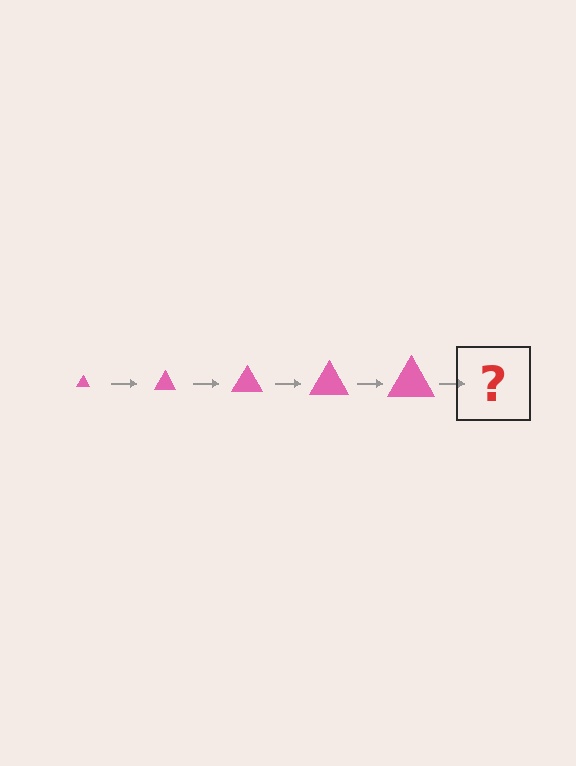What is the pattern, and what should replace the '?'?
The pattern is that the triangle gets progressively larger each step. The '?' should be a pink triangle, larger than the previous one.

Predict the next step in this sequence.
The next step is a pink triangle, larger than the previous one.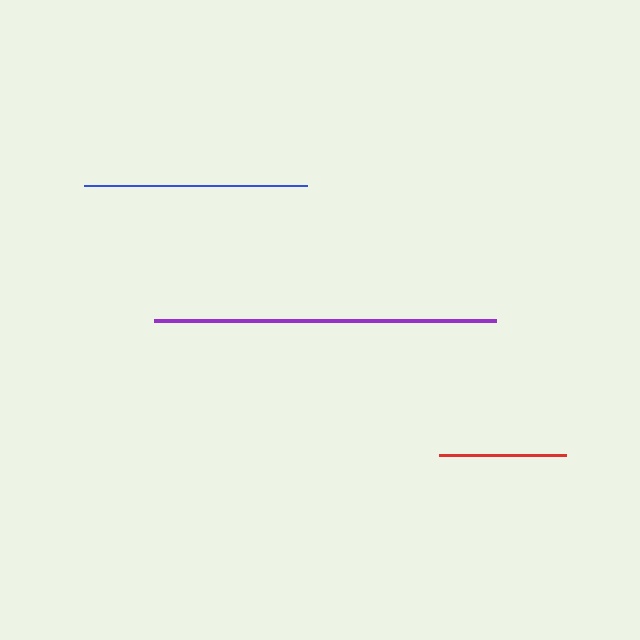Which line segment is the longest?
The purple line is the longest at approximately 343 pixels.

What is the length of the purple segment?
The purple segment is approximately 343 pixels long.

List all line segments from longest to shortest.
From longest to shortest: purple, blue, red.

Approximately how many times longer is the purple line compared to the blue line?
The purple line is approximately 1.5 times the length of the blue line.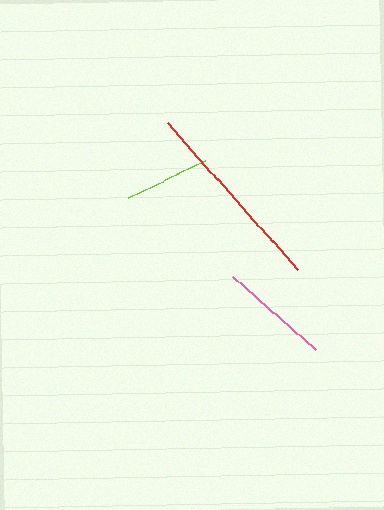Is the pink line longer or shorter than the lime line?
The pink line is longer than the lime line.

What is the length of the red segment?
The red segment is approximately 196 pixels long.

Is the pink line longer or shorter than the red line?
The red line is longer than the pink line.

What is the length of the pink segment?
The pink segment is approximately 110 pixels long.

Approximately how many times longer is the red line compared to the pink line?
The red line is approximately 1.8 times the length of the pink line.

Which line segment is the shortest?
The lime line is the shortest at approximately 86 pixels.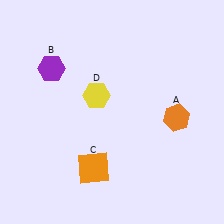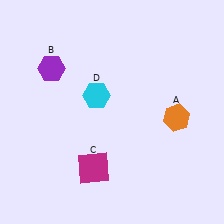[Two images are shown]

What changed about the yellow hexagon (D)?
In Image 1, D is yellow. In Image 2, it changed to cyan.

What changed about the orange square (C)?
In Image 1, C is orange. In Image 2, it changed to magenta.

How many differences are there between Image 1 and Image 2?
There are 2 differences between the two images.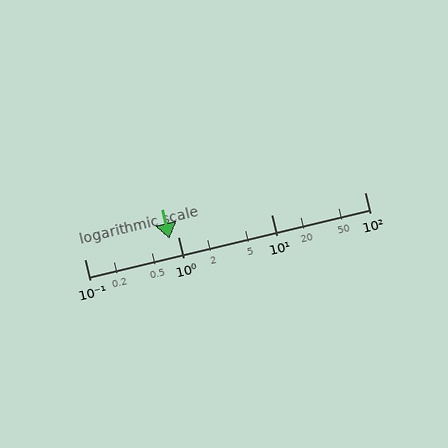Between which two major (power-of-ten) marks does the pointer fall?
The pointer is between 0.1 and 1.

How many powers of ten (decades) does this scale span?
The scale spans 3 decades, from 0.1 to 100.